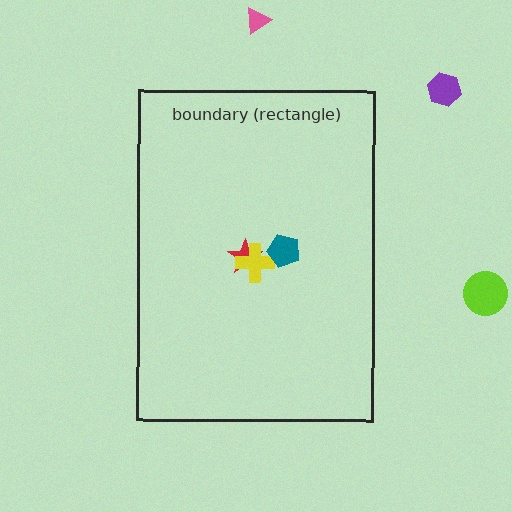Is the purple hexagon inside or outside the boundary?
Outside.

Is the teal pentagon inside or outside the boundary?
Inside.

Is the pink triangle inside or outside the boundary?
Outside.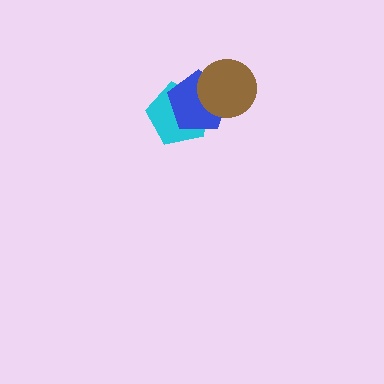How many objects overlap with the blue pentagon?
2 objects overlap with the blue pentagon.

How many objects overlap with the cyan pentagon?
2 objects overlap with the cyan pentagon.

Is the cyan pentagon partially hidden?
Yes, it is partially covered by another shape.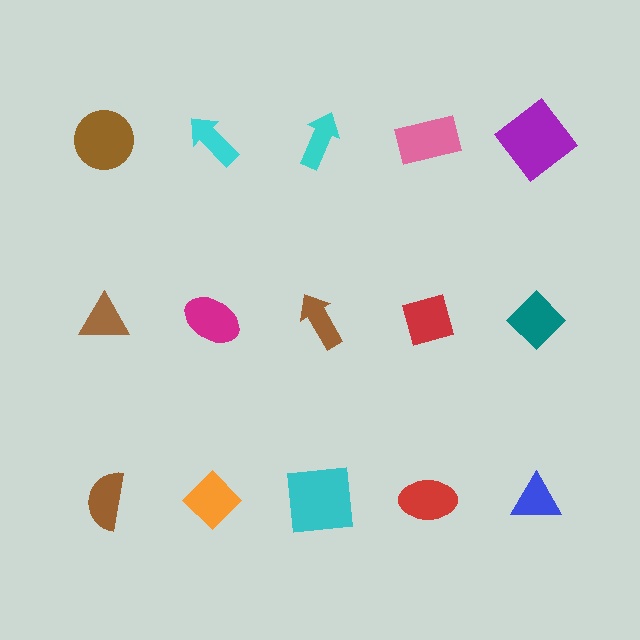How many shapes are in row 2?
5 shapes.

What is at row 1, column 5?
A purple diamond.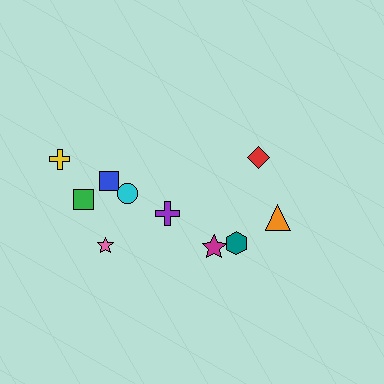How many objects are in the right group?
There are 4 objects.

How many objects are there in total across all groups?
There are 10 objects.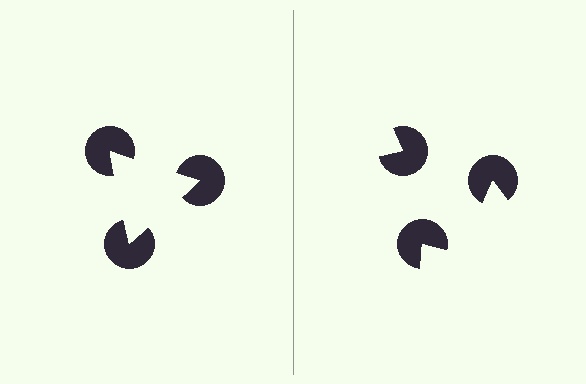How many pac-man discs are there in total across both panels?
6 — 3 on each side.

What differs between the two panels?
The pac-man discs are positioned identically on both sides; only the wedge orientations differ. On the left they align to a triangle; on the right they are misaligned.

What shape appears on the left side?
An illusory triangle.